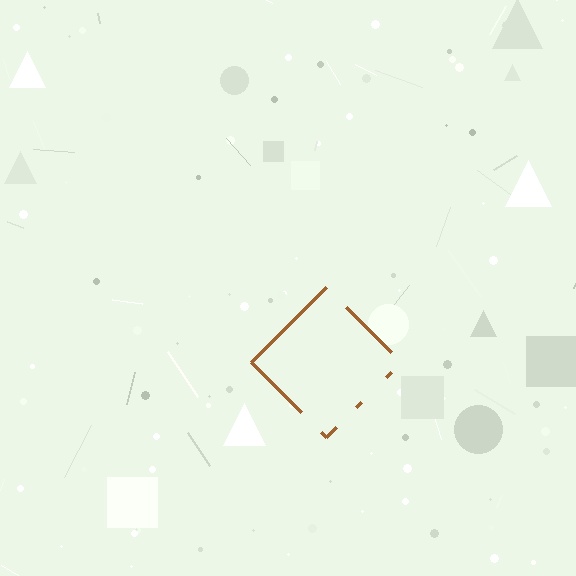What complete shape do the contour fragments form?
The contour fragments form a diamond.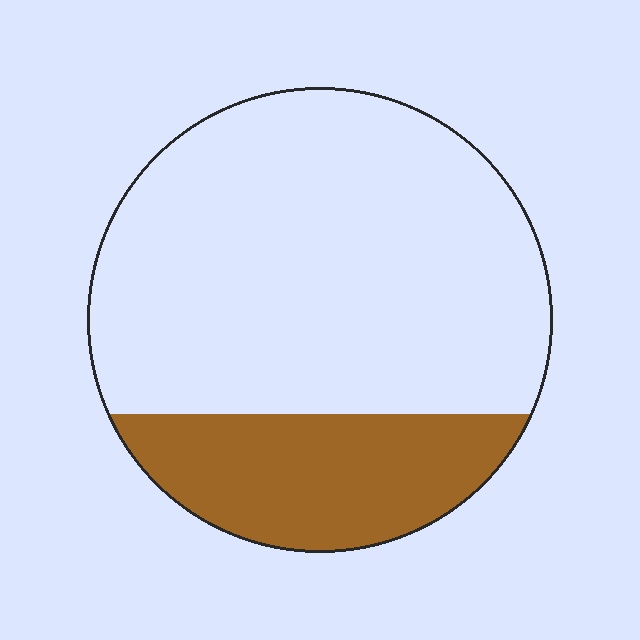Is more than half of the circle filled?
No.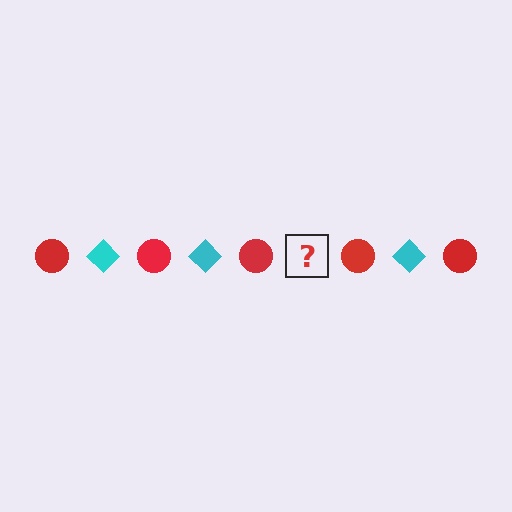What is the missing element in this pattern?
The missing element is a cyan diamond.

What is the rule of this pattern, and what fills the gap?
The rule is that the pattern alternates between red circle and cyan diamond. The gap should be filled with a cyan diamond.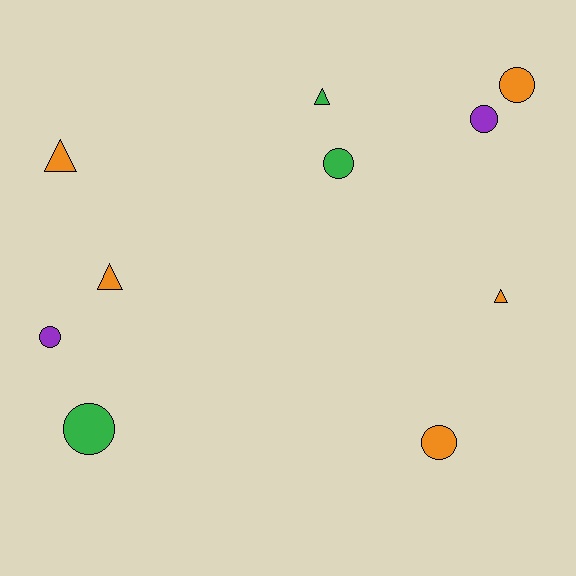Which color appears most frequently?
Orange, with 5 objects.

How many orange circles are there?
There are 2 orange circles.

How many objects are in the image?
There are 10 objects.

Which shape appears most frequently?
Circle, with 6 objects.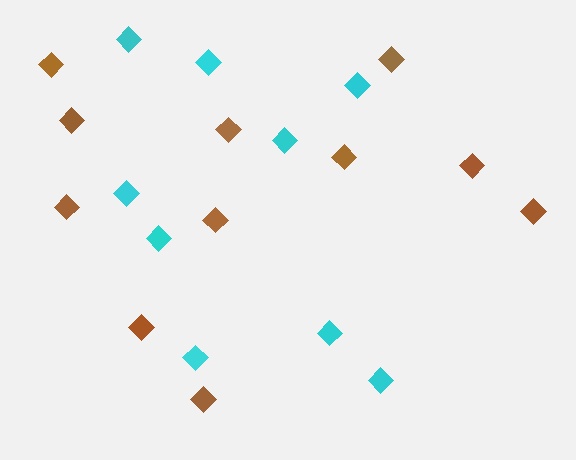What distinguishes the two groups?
There are 2 groups: one group of cyan diamonds (9) and one group of brown diamonds (11).